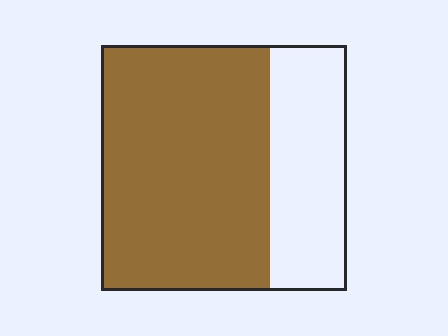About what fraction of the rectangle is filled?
About two thirds (2/3).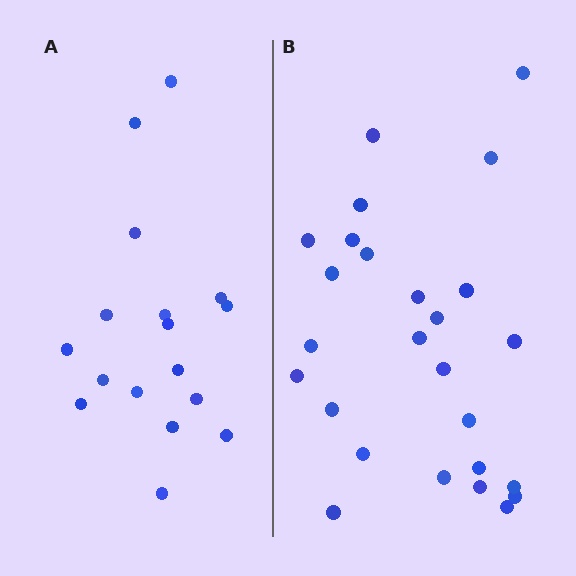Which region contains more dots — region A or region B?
Region B (the right region) has more dots.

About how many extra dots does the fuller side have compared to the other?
Region B has roughly 8 or so more dots than region A.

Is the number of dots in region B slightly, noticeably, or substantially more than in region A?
Region B has substantially more. The ratio is roughly 1.5 to 1.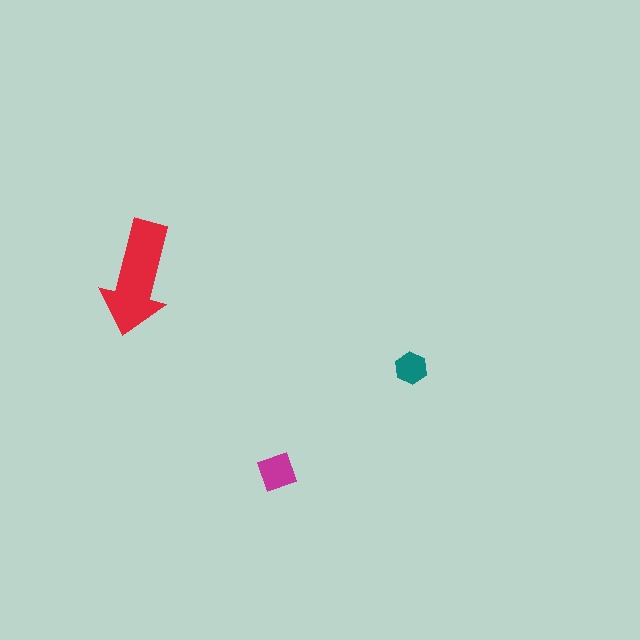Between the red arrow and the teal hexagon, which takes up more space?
The red arrow.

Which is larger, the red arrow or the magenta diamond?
The red arrow.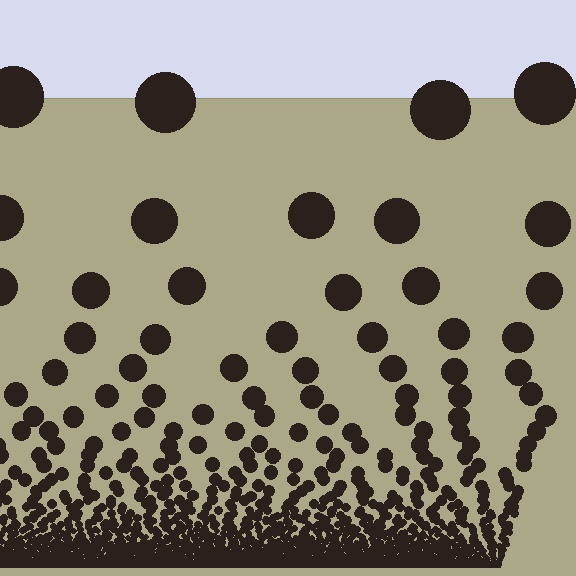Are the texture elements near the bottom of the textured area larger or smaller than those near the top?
Smaller. The gradient is inverted — elements near the bottom are smaller and denser.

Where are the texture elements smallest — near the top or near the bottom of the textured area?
Near the bottom.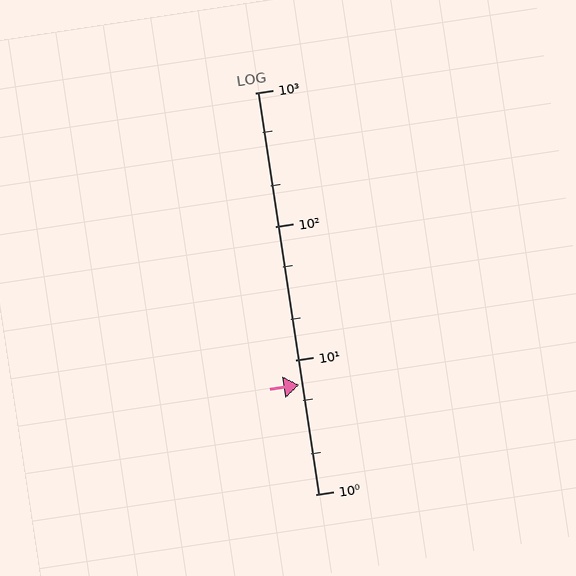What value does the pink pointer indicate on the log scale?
The pointer indicates approximately 6.5.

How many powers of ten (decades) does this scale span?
The scale spans 3 decades, from 1 to 1000.